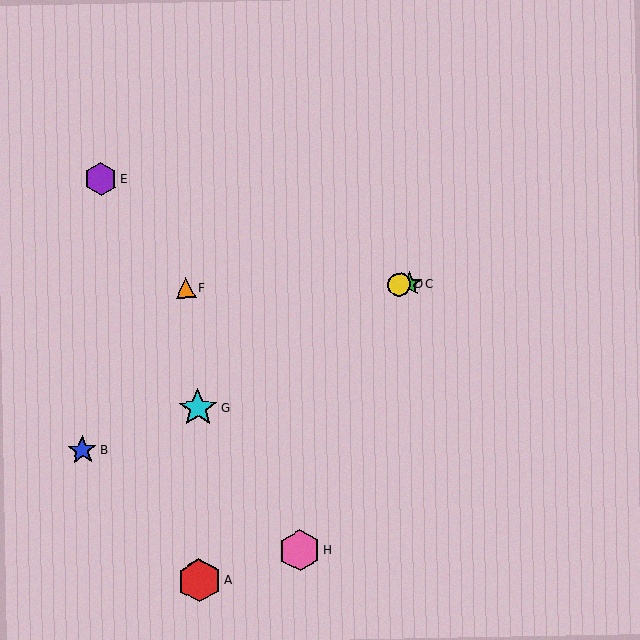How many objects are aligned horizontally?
3 objects (C, D, F) are aligned horizontally.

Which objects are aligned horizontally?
Objects C, D, F are aligned horizontally.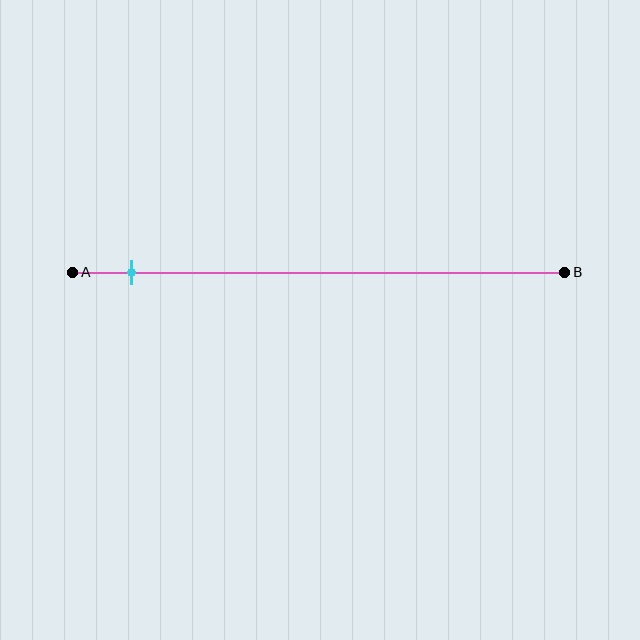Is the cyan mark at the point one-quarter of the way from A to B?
No, the mark is at about 10% from A, not at the 25% one-quarter point.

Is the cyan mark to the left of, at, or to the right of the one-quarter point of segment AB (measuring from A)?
The cyan mark is to the left of the one-quarter point of segment AB.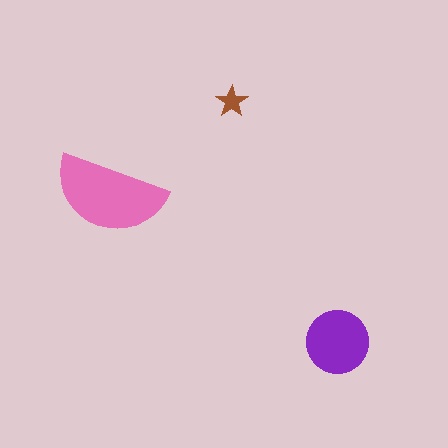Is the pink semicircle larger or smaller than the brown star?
Larger.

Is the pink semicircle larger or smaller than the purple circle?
Larger.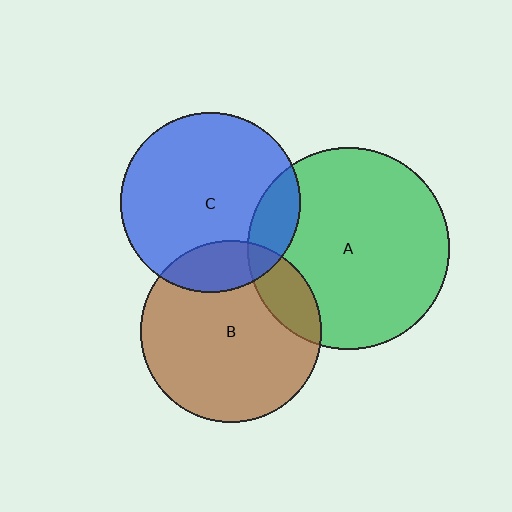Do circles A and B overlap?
Yes.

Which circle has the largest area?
Circle A (green).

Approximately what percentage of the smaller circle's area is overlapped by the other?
Approximately 15%.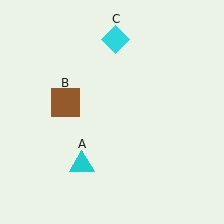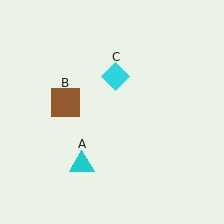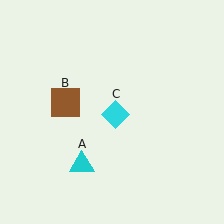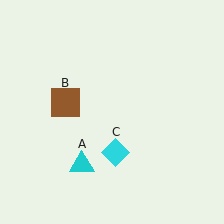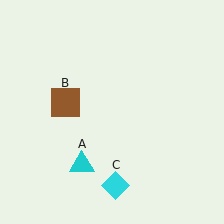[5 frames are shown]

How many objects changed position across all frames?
1 object changed position: cyan diamond (object C).